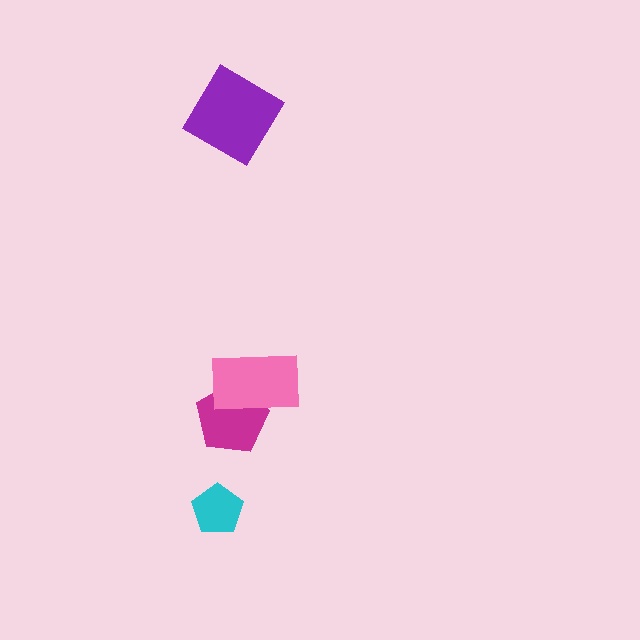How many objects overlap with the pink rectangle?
1 object overlaps with the pink rectangle.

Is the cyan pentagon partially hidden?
No, no other shape covers it.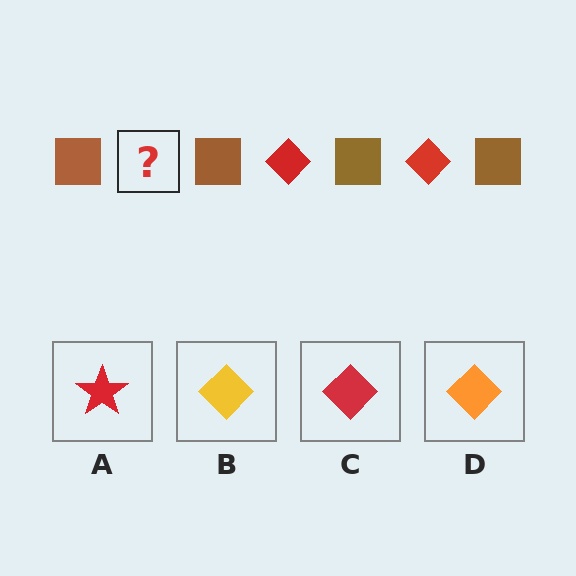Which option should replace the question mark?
Option C.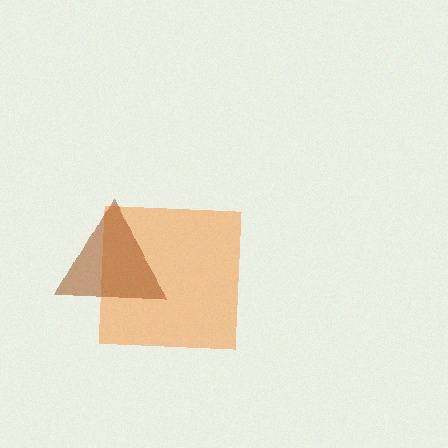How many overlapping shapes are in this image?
There are 2 overlapping shapes in the image.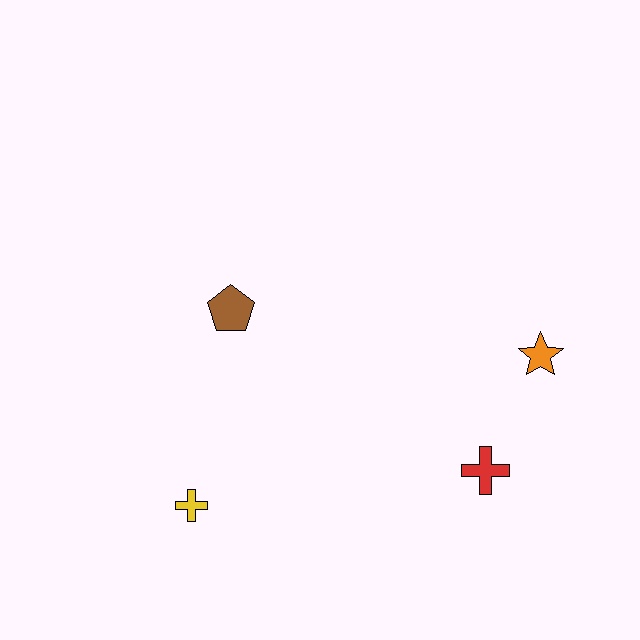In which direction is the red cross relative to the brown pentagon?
The red cross is to the right of the brown pentagon.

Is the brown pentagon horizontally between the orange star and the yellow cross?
Yes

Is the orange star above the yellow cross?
Yes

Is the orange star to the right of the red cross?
Yes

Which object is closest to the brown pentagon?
The yellow cross is closest to the brown pentagon.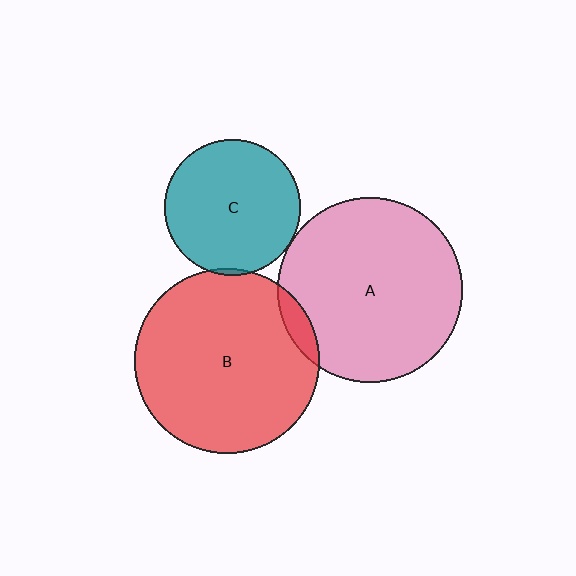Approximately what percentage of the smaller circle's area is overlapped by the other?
Approximately 5%.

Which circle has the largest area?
Circle A (pink).